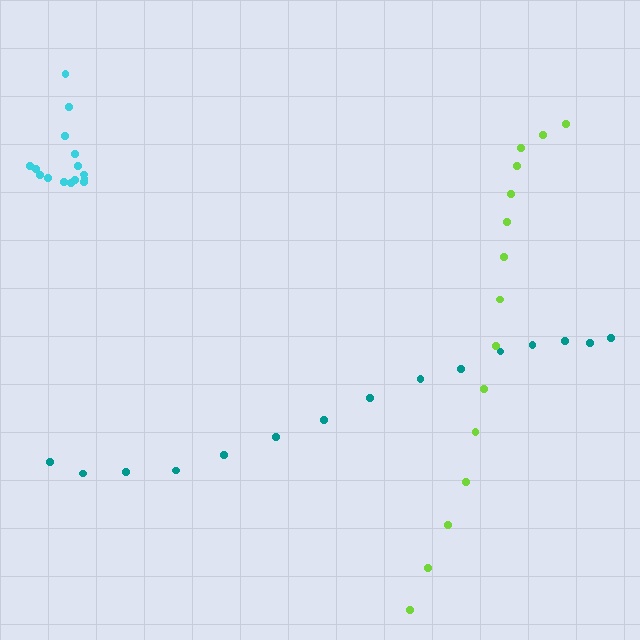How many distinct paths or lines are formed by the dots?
There are 3 distinct paths.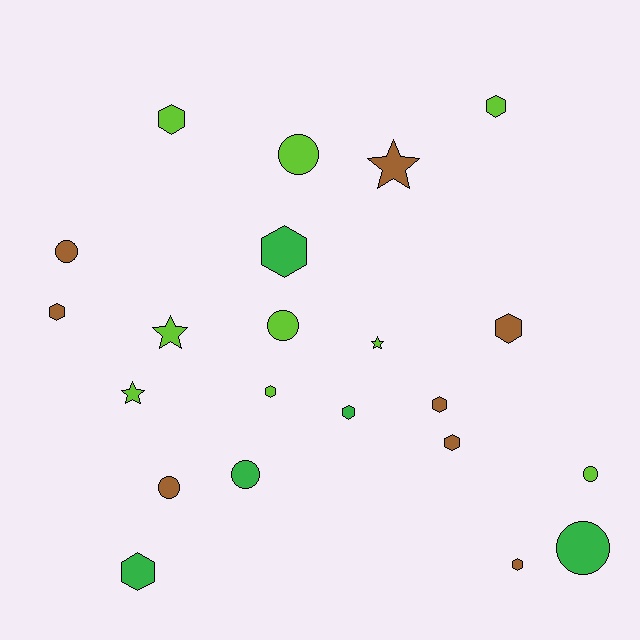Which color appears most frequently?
Lime, with 9 objects.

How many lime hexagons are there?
There are 3 lime hexagons.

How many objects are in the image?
There are 22 objects.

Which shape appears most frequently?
Hexagon, with 11 objects.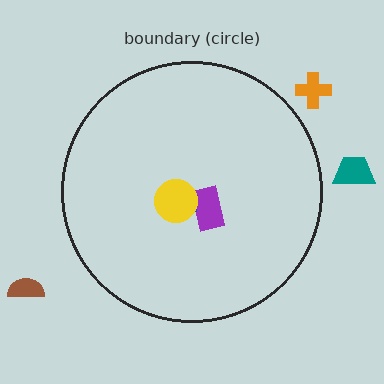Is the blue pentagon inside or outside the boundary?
Inside.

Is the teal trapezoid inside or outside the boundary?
Outside.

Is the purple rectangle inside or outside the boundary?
Inside.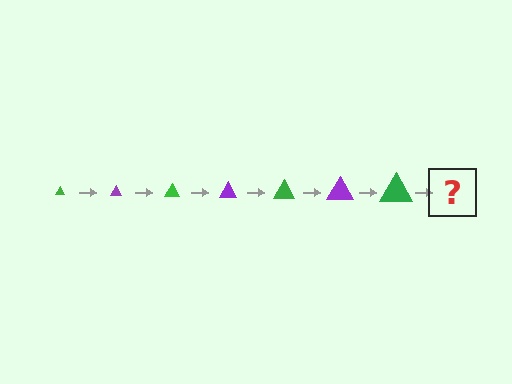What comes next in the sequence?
The next element should be a purple triangle, larger than the previous one.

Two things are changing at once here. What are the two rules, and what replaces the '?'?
The two rules are that the triangle grows larger each step and the color cycles through green and purple. The '?' should be a purple triangle, larger than the previous one.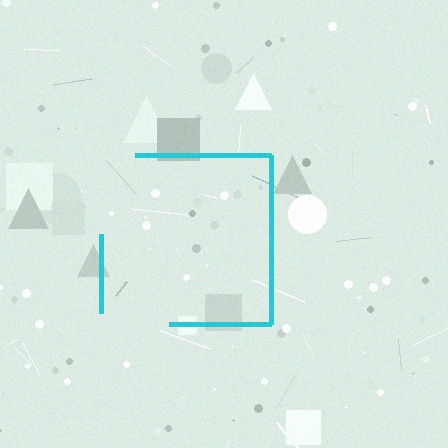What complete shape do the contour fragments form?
The contour fragments form a square.